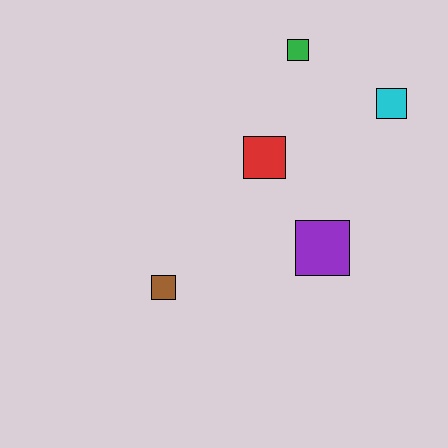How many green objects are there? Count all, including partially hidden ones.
There is 1 green object.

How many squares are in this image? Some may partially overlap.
There are 5 squares.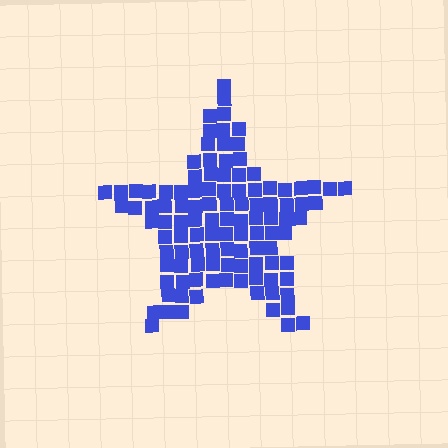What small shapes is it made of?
It is made of small squares.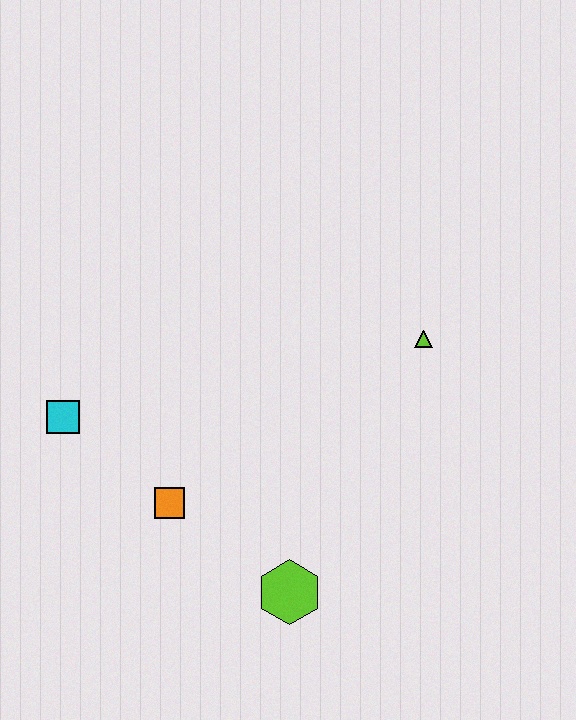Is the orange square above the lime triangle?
No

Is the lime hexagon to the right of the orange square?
Yes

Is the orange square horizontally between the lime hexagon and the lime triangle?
No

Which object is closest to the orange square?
The cyan square is closest to the orange square.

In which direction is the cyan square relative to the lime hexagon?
The cyan square is to the left of the lime hexagon.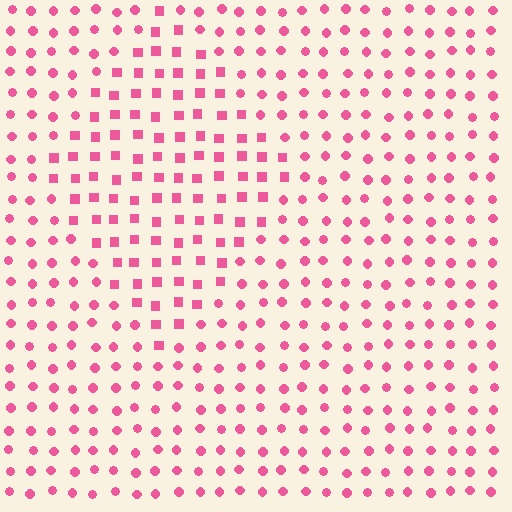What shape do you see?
I see a diamond.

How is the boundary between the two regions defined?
The boundary is defined by a change in element shape: squares inside vs. circles outside. All elements share the same color and spacing.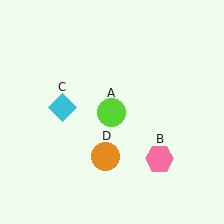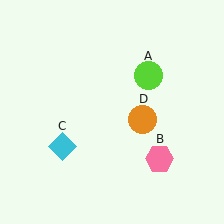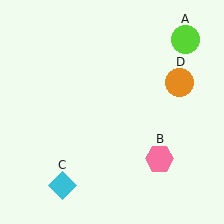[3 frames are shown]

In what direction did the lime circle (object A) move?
The lime circle (object A) moved up and to the right.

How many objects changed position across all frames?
3 objects changed position: lime circle (object A), cyan diamond (object C), orange circle (object D).